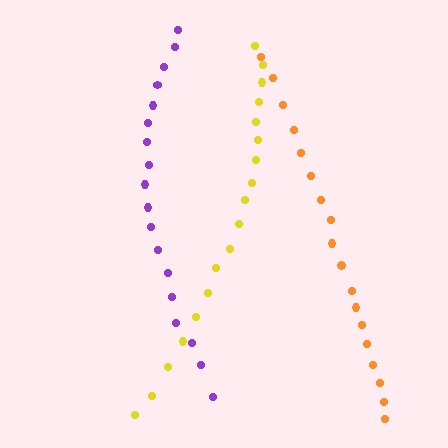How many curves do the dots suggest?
There are 3 distinct paths.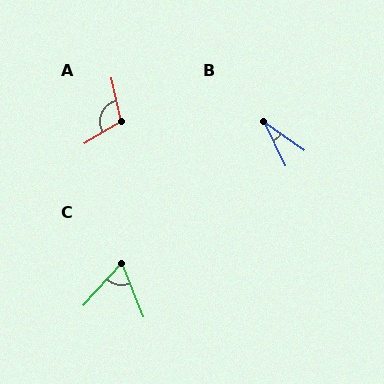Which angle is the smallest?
B, at approximately 28 degrees.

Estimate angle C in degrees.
Approximately 64 degrees.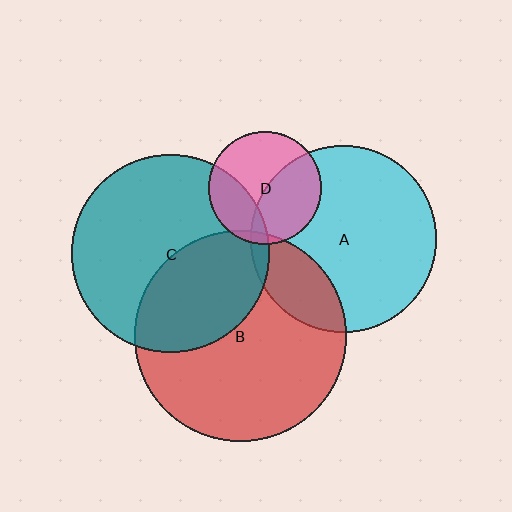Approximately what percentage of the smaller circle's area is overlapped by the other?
Approximately 30%.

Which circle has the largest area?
Circle B (red).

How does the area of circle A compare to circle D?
Approximately 2.7 times.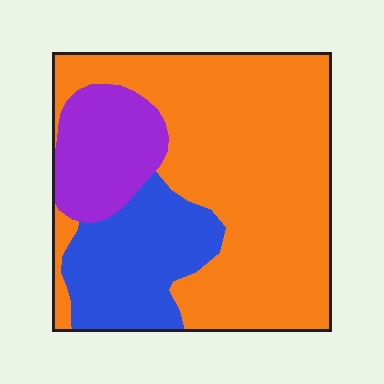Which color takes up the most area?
Orange, at roughly 65%.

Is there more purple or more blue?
Blue.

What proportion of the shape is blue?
Blue covers 21% of the shape.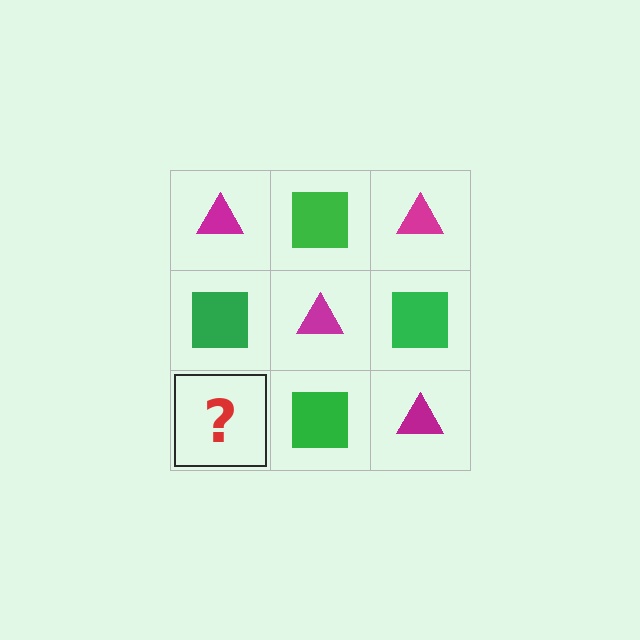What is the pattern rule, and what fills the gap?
The rule is that it alternates magenta triangle and green square in a checkerboard pattern. The gap should be filled with a magenta triangle.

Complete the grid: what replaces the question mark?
The question mark should be replaced with a magenta triangle.